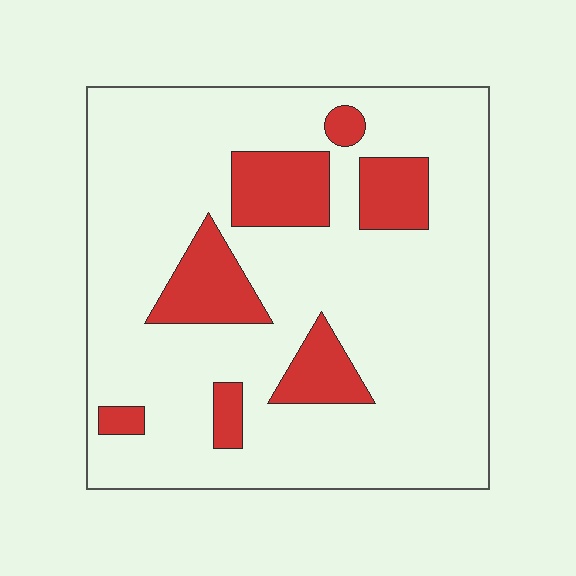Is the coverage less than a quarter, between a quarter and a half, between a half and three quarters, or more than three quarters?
Less than a quarter.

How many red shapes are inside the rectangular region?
7.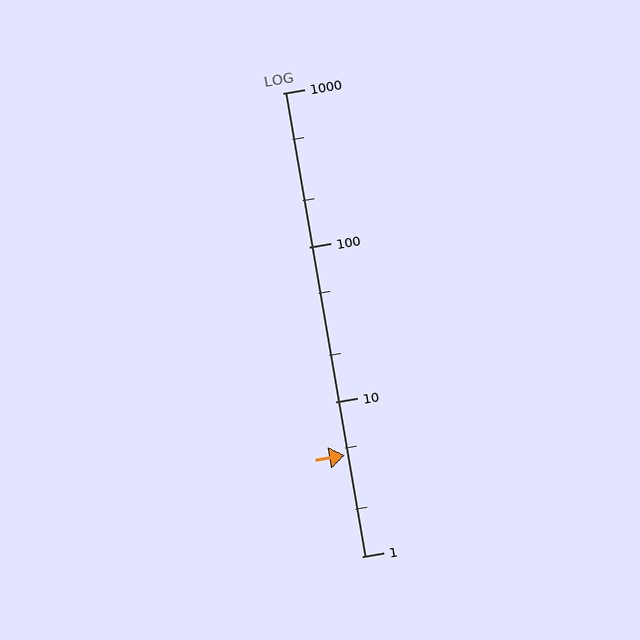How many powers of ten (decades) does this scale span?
The scale spans 3 decades, from 1 to 1000.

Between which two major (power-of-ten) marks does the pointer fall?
The pointer is between 1 and 10.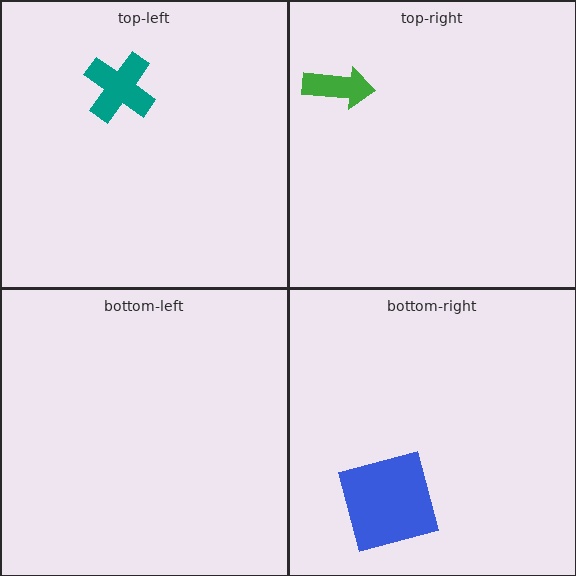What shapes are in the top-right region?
The green arrow.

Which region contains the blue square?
The bottom-right region.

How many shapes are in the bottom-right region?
1.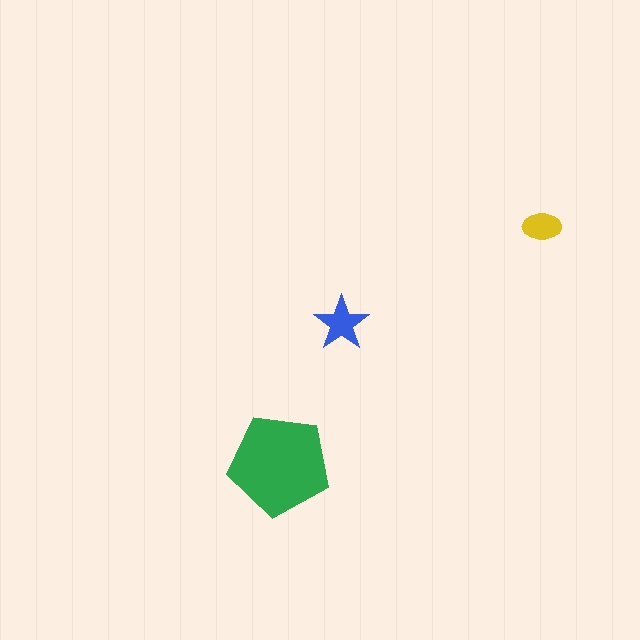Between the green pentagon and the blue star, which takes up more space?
The green pentagon.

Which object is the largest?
The green pentagon.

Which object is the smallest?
The yellow ellipse.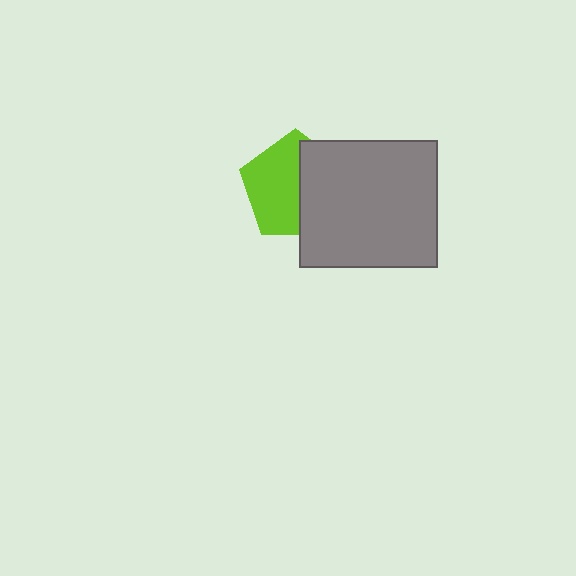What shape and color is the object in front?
The object in front is a gray rectangle.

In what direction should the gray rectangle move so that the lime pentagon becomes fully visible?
The gray rectangle should move right. That is the shortest direction to clear the overlap and leave the lime pentagon fully visible.